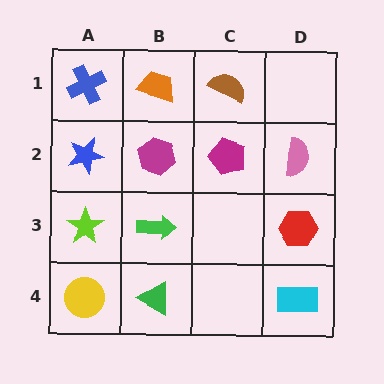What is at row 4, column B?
A green triangle.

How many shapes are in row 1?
3 shapes.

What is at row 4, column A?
A yellow circle.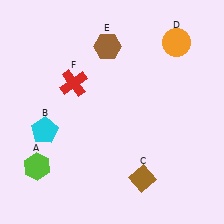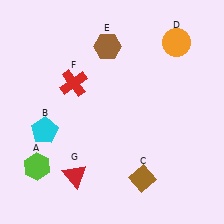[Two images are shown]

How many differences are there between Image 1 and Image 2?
There is 1 difference between the two images.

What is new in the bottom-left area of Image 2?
A red triangle (G) was added in the bottom-left area of Image 2.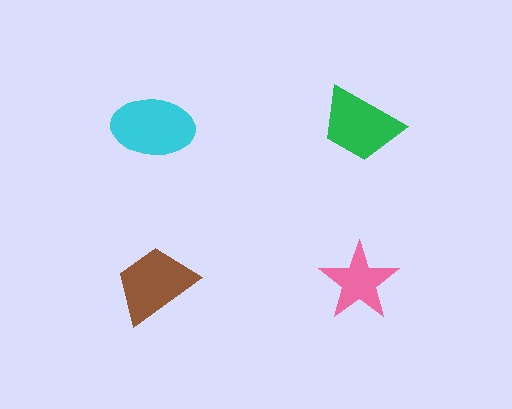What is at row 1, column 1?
A cyan ellipse.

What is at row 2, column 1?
A brown trapezoid.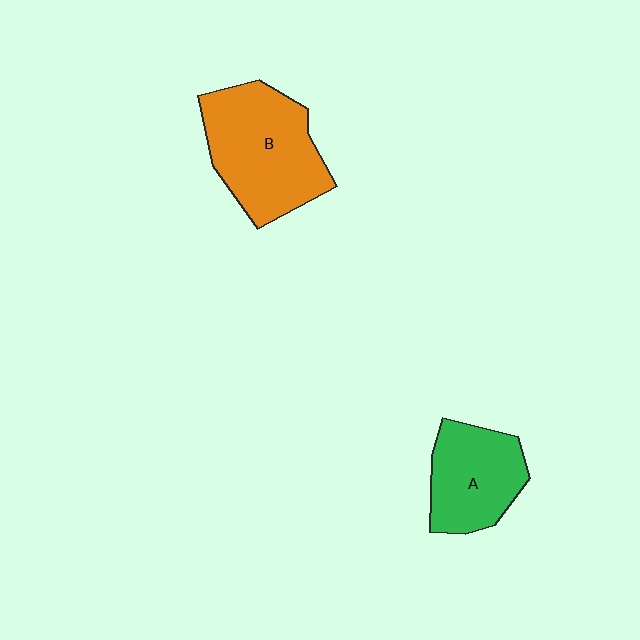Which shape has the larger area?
Shape B (orange).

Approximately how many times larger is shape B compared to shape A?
Approximately 1.4 times.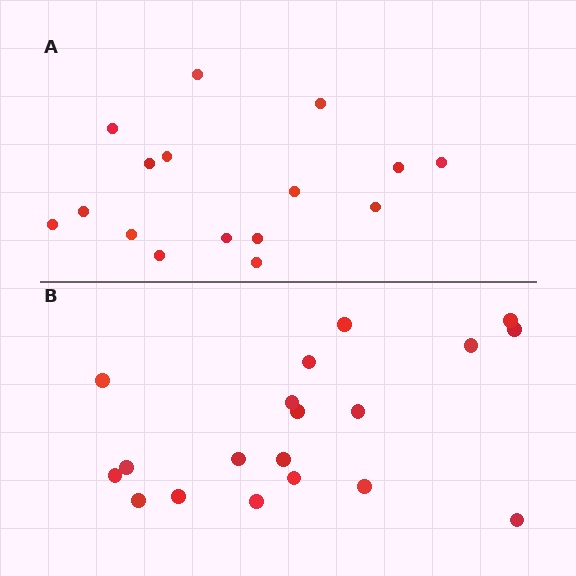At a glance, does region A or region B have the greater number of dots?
Region B (the bottom region) has more dots.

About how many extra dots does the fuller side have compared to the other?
Region B has just a few more — roughly 2 or 3 more dots than region A.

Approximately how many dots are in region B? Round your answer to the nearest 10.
About 20 dots. (The exact count is 19, which rounds to 20.)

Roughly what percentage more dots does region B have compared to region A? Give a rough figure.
About 20% more.